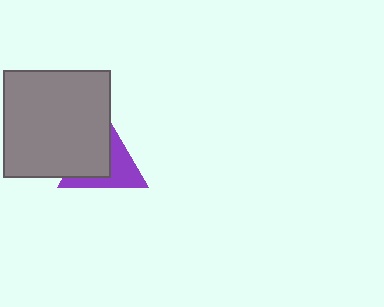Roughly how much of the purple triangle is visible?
About half of it is visible (roughly 47%).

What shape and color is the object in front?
The object in front is a gray square.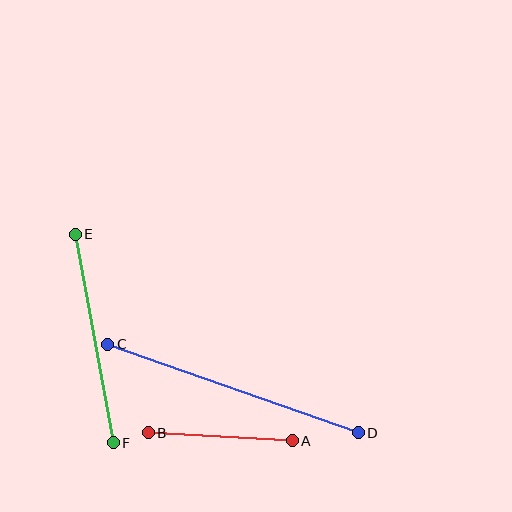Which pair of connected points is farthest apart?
Points C and D are farthest apart.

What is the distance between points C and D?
The distance is approximately 266 pixels.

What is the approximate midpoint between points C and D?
The midpoint is at approximately (233, 389) pixels.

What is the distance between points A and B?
The distance is approximately 145 pixels.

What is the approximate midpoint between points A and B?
The midpoint is at approximately (220, 437) pixels.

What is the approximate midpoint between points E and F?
The midpoint is at approximately (94, 339) pixels.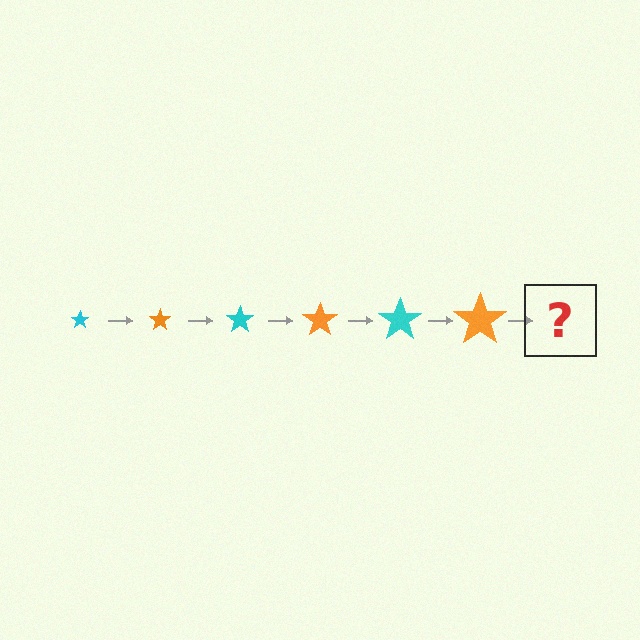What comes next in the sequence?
The next element should be a cyan star, larger than the previous one.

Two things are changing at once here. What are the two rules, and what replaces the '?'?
The two rules are that the star grows larger each step and the color cycles through cyan and orange. The '?' should be a cyan star, larger than the previous one.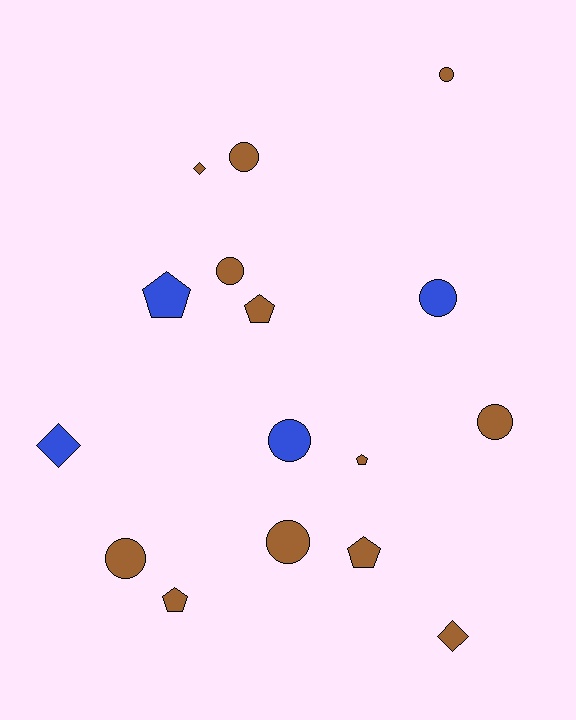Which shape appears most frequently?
Circle, with 8 objects.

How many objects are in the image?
There are 16 objects.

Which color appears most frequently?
Brown, with 12 objects.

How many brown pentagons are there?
There are 4 brown pentagons.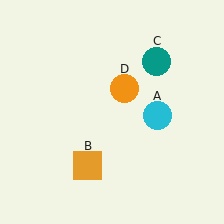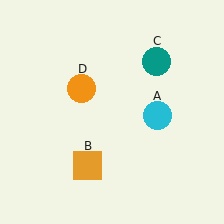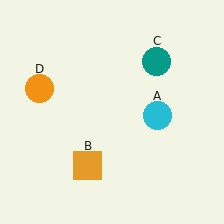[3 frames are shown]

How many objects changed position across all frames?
1 object changed position: orange circle (object D).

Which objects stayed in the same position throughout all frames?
Cyan circle (object A) and orange square (object B) and teal circle (object C) remained stationary.